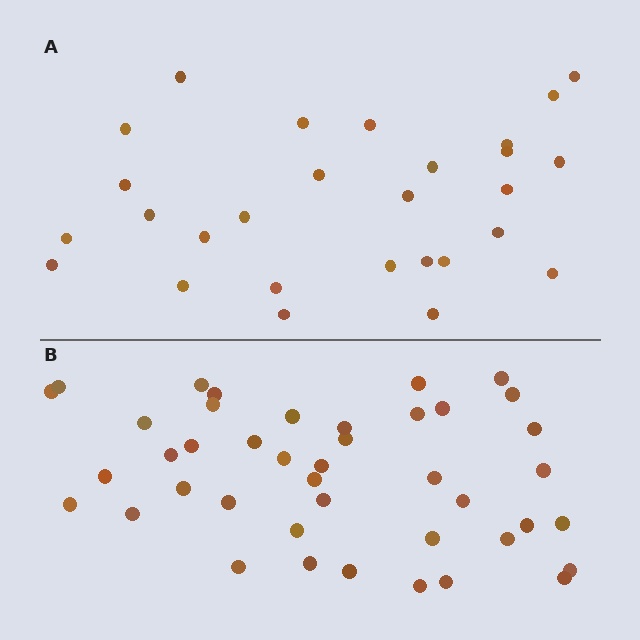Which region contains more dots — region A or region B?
Region B (the bottom region) has more dots.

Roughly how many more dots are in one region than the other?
Region B has approximately 15 more dots than region A.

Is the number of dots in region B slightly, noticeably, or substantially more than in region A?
Region B has substantially more. The ratio is roughly 1.5 to 1.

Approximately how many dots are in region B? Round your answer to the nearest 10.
About 40 dots. (The exact count is 42, which rounds to 40.)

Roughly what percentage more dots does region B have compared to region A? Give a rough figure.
About 50% more.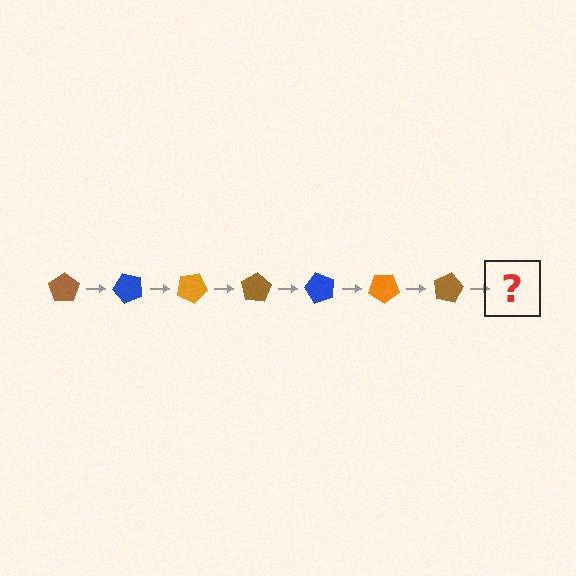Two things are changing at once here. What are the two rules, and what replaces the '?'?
The two rules are that it rotates 50 degrees each step and the color cycles through brown, blue, and orange. The '?' should be a blue pentagon, rotated 350 degrees from the start.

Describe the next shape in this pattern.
It should be a blue pentagon, rotated 350 degrees from the start.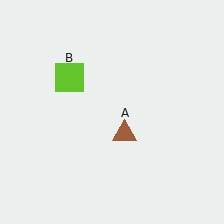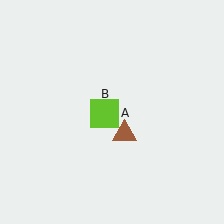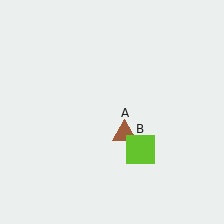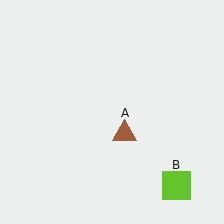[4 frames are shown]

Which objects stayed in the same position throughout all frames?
Brown triangle (object A) remained stationary.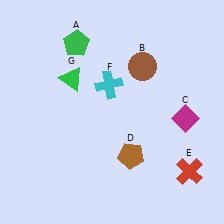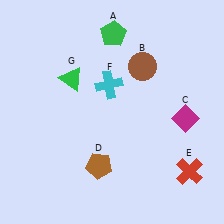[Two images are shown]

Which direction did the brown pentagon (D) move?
The brown pentagon (D) moved left.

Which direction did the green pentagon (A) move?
The green pentagon (A) moved right.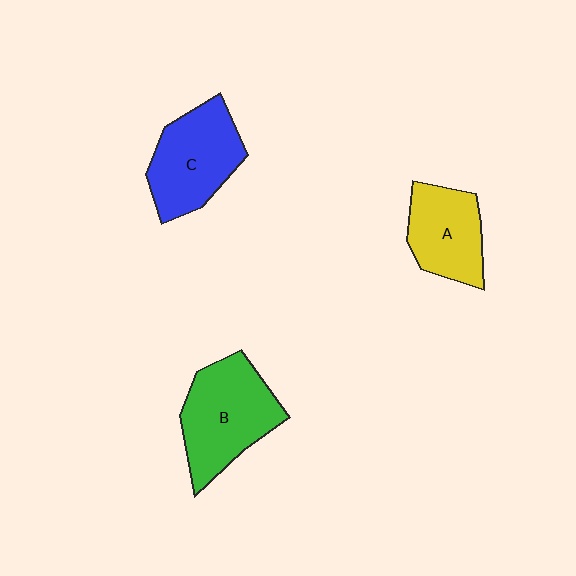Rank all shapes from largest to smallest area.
From largest to smallest: B (green), C (blue), A (yellow).